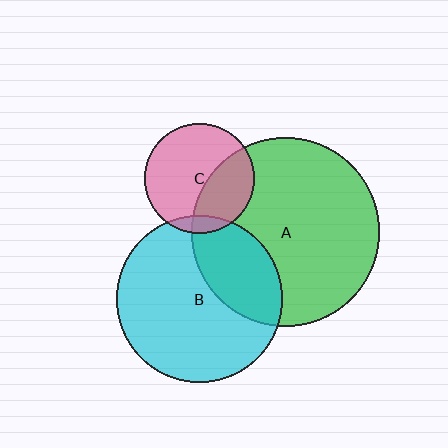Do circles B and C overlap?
Yes.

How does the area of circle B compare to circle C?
Approximately 2.3 times.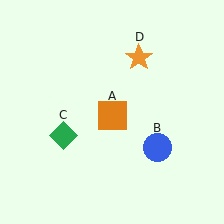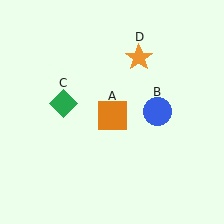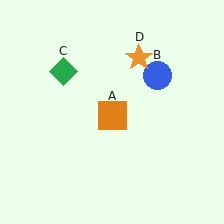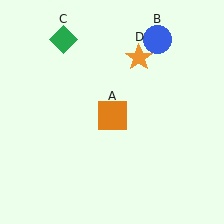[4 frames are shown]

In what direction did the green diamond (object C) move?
The green diamond (object C) moved up.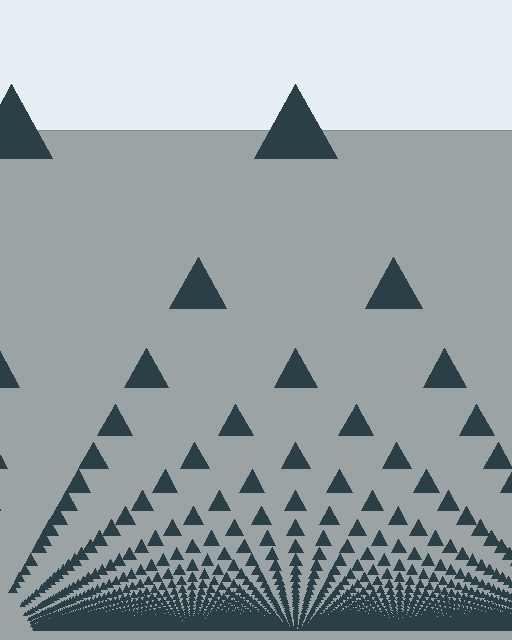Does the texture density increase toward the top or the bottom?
Density increases toward the bottom.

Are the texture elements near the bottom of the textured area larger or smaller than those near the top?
Smaller. The gradient is inverted — elements near the bottom are smaller and denser.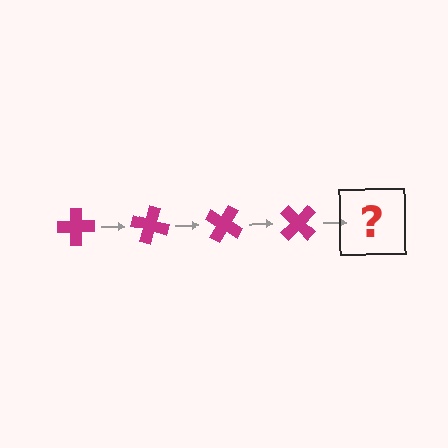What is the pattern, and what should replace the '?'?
The pattern is that the cross rotates 15 degrees each step. The '?' should be a magenta cross rotated 60 degrees.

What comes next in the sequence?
The next element should be a magenta cross rotated 60 degrees.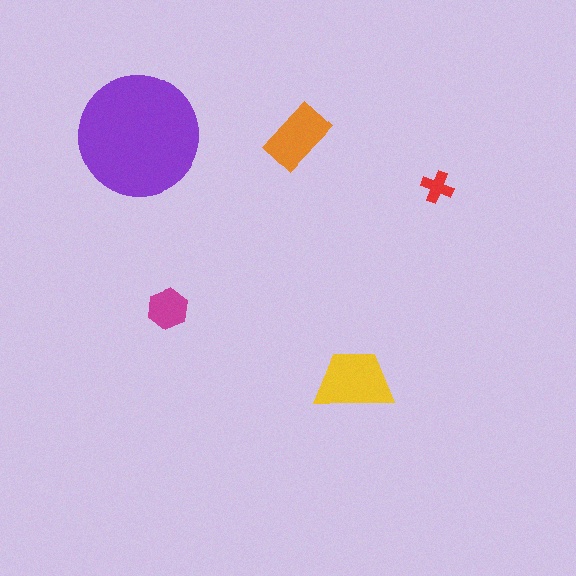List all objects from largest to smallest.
The purple circle, the yellow trapezoid, the orange rectangle, the magenta hexagon, the red cross.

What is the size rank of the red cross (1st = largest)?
5th.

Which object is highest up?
The purple circle is topmost.